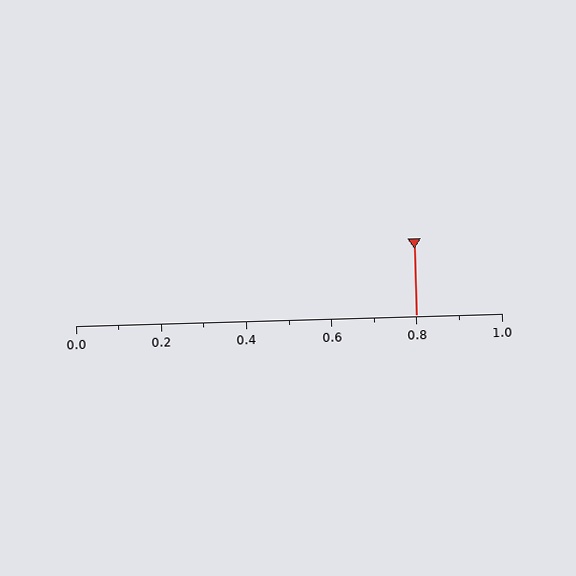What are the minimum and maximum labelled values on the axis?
The axis runs from 0.0 to 1.0.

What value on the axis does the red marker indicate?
The marker indicates approximately 0.8.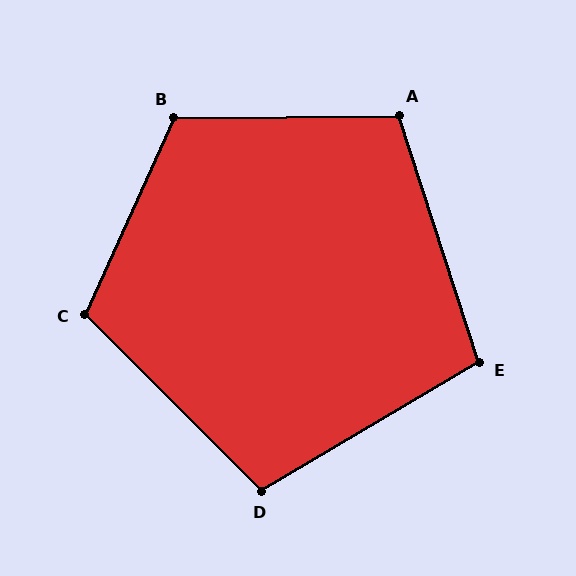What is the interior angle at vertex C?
Approximately 111 degrees (obtuse).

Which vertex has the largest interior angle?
B, at approximately 115 degrees.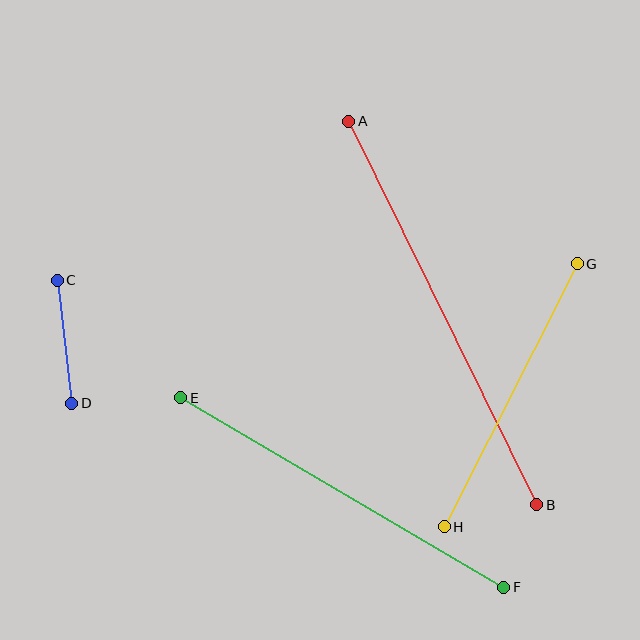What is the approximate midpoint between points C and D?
The midpoint is at approximately (65, 342) pixels.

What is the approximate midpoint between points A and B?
The midpoint is at approximately (443, 313) pixels.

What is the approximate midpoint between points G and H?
The midpoint is at approximately (511, 395) pixels.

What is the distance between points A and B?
The distance is approximately 427 pixels.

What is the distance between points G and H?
The distance is approximately 295 pixels.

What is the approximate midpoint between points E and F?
The midpoint is at approximately (342, 492) pixels.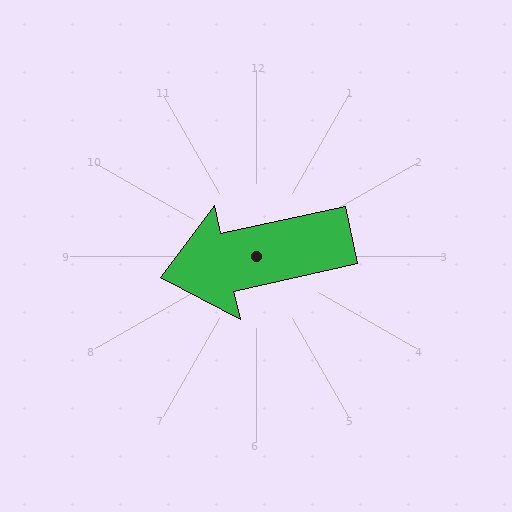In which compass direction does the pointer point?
West.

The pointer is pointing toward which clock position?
Roughly 9 o'clock.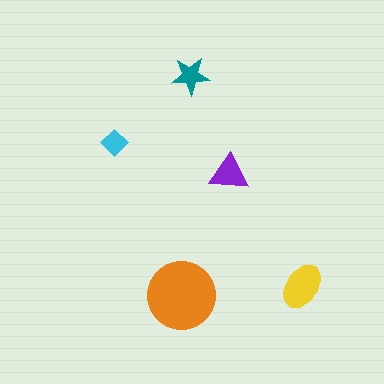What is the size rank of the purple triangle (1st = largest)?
3rd.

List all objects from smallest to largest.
The cyan diamond, the teal star, the purple triangle, the yellow ellipse, the orange circle.